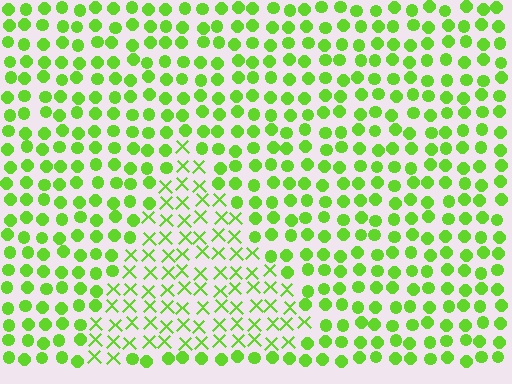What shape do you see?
I see a triangle.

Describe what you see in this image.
The image is filled with small lime elements arranged in a uniform grid. A triangle-shaped region contains X marks, while the surrounding area contains circles. The boundary is defined purely by the change in element shape.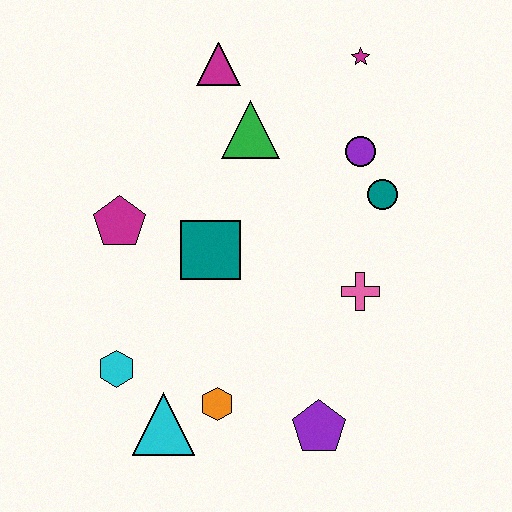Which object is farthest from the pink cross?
The magenta triangle is farthest from the pink cross.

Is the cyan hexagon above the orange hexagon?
Yes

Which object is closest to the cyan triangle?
The orange hexagon is closest to the cyan triangle.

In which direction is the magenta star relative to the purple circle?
The magenta star is above the purple circle.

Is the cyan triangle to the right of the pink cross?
No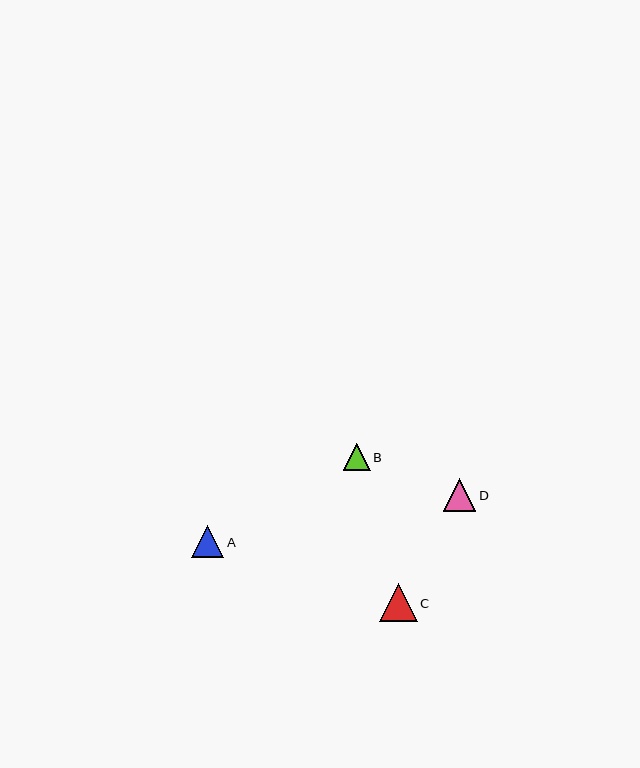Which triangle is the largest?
Triangle C is the largest with a size of approximately 38 pixels.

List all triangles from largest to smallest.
From largest to smallest: C, D, A, B.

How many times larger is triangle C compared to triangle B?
Triangle C is approximately 1.4 times the size of triangle B.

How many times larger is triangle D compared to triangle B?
Triangle D is approximately 1.2 times the size of triangle B.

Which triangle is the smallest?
Triangle B is the smallest with a size of approximately 27 pixels.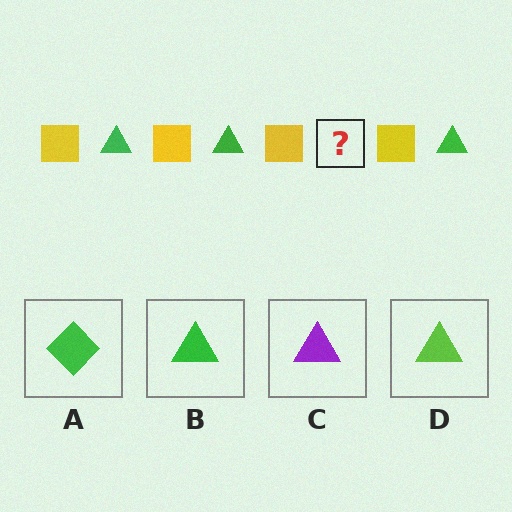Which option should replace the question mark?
Option B.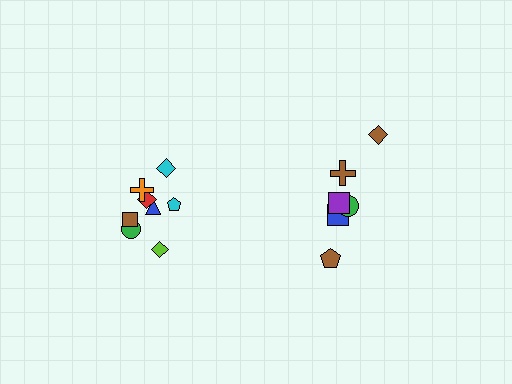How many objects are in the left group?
There are 8 objects.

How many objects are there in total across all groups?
There are 14 objects.